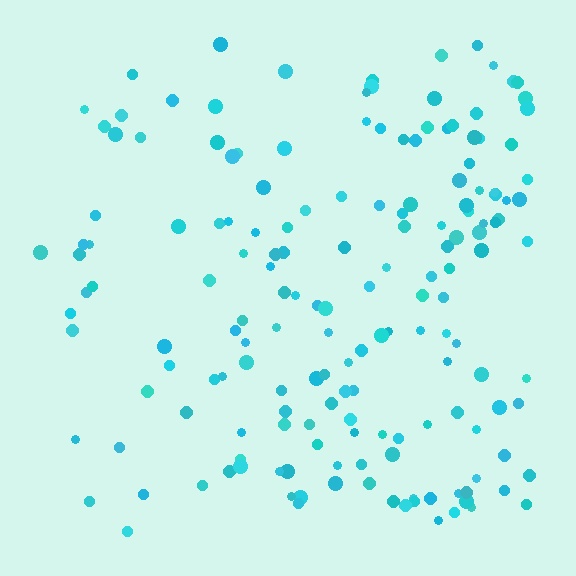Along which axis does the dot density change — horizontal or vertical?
Horizontal.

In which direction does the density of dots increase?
From left to right, with the right side densest.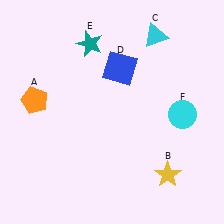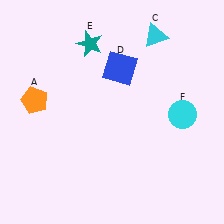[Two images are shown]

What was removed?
The yellow star (B) was removed in Image 2.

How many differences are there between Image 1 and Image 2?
There is 1 difference between the two images.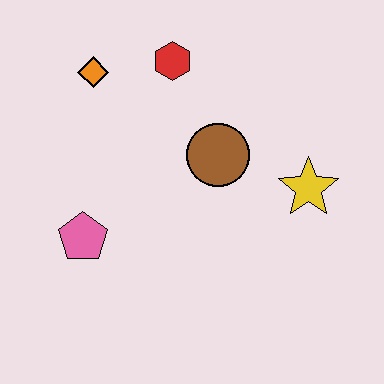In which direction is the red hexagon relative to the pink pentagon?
The red hexagon is above the pink pentagon.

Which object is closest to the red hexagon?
The orange diamond is closest to the red hexagon.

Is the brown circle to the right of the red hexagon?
Yes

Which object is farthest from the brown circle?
The pink pentagon is farthest from the brown circle.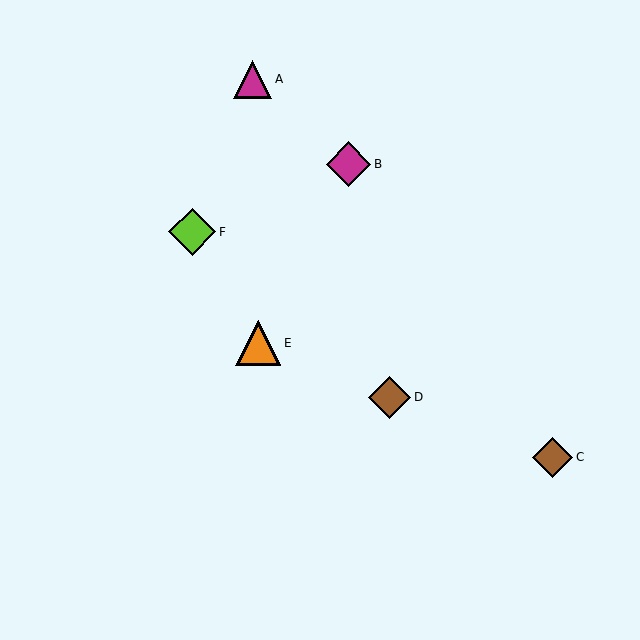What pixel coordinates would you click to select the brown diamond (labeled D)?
Click at (390, 397) to select the brown diamond D.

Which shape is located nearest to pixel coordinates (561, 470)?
The brown diamond (labeled C) at (553, 457) is nearest to that location.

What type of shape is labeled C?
Shape C is a brown diamond.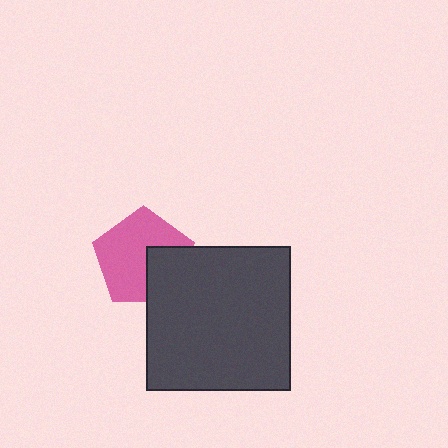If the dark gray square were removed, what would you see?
You would see the complete pink pentagon.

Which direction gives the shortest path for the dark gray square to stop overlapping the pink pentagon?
Moving toward the lower-right gives the shortest separation.